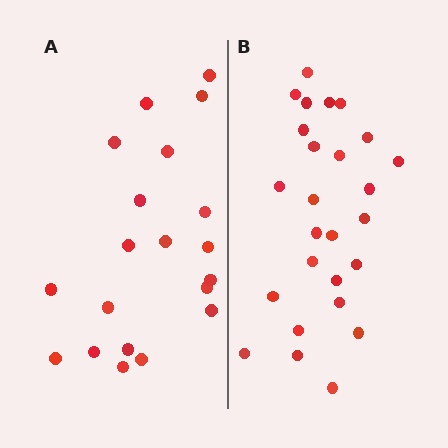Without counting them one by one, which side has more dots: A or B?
Region B (the right region) has more dots.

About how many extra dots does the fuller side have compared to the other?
Region B has about 6 more dots than region A.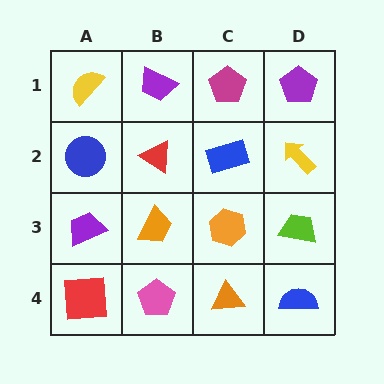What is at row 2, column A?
A blue circle.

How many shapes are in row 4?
4 shapes.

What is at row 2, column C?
A blue rectangle.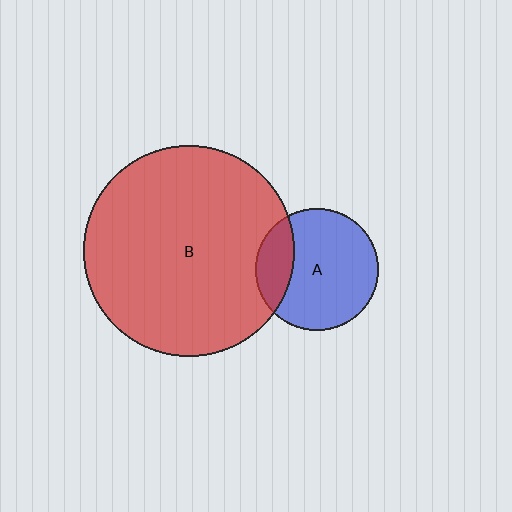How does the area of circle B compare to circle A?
Approximately 3.0 times.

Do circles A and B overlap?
Yes.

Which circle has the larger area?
Circle B (red).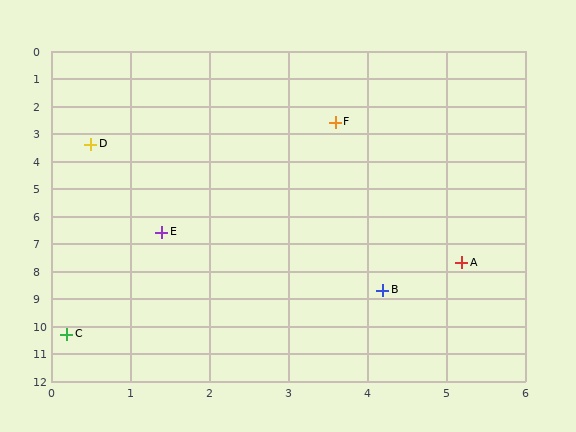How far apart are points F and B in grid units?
Points F and B are about 6.1 grid units apart.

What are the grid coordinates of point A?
Point A is at approximately (5.2, 7.7).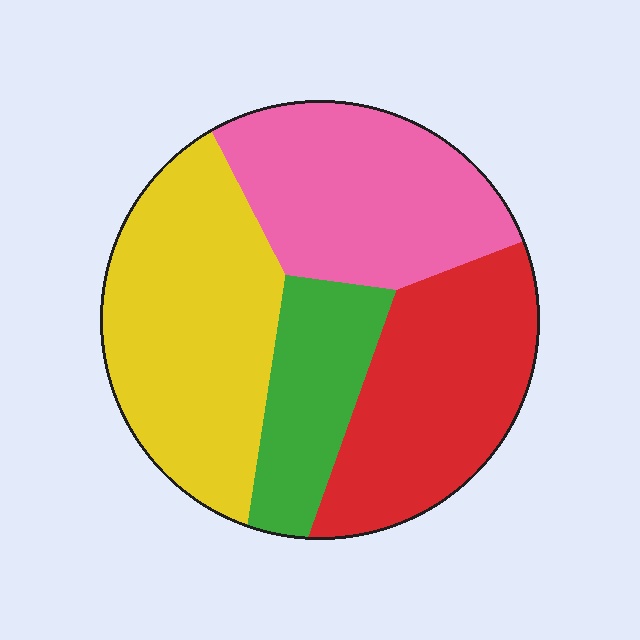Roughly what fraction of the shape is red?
Red takes up about one quarter (1/4) of the shape.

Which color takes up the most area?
Yellow, at roughly 30%.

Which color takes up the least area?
Green, at roughly 15%.